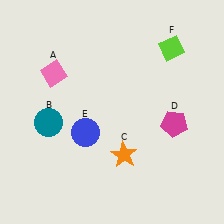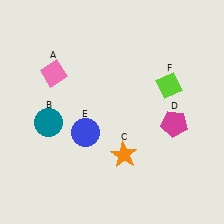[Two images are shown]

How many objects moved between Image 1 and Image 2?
1 object moved between the two images.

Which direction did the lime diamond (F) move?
The lime diamond (F) moved down.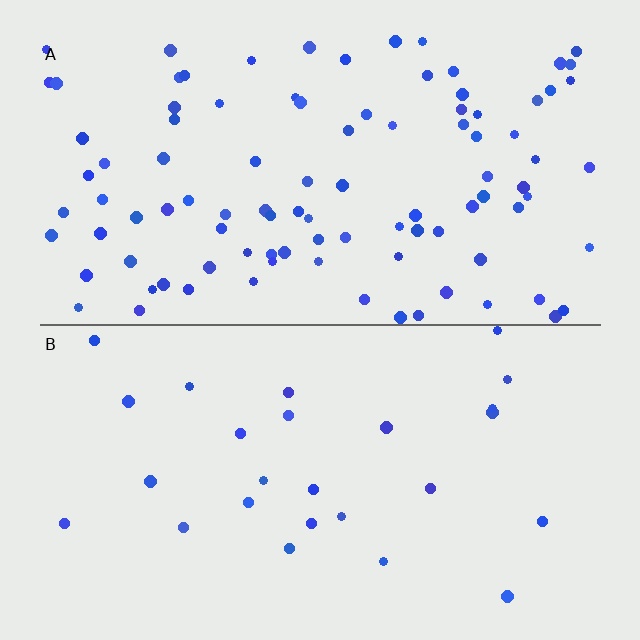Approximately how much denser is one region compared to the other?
Approximately 3.7× — region A over region B.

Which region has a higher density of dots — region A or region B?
A (the top).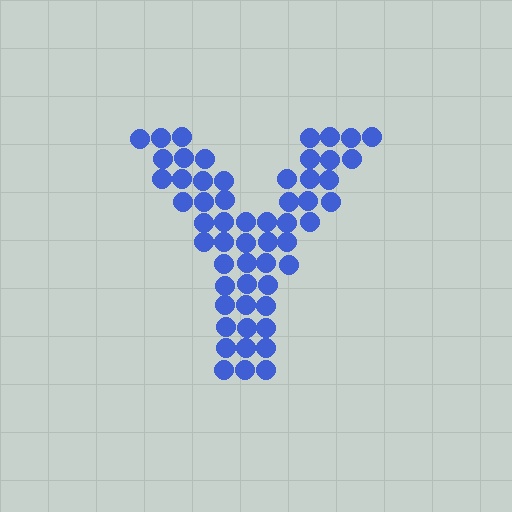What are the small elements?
The small elements are circles.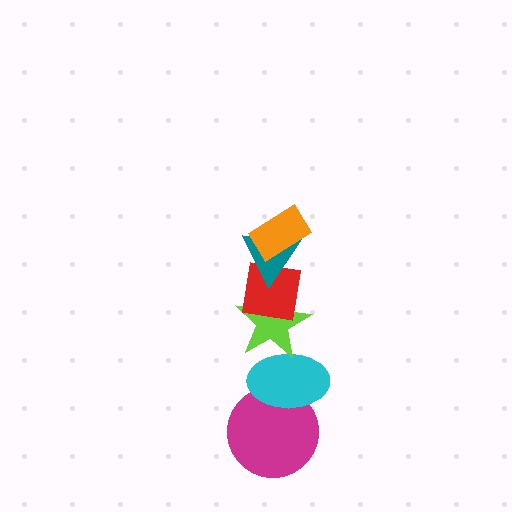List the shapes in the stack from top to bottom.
From top to bottom: the orange rectangle, the teal triangle, the red square, the lime star, the cyan ellipse, the magenta circle.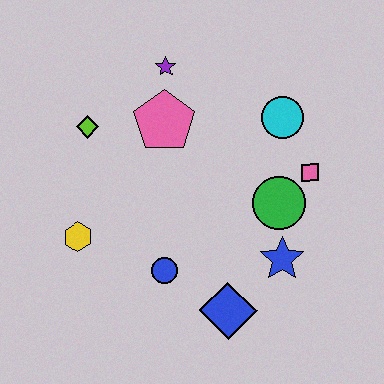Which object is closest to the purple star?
The pink pentagon is closest to the purple star.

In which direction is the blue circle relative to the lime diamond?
The blue circle is below the lime diamond.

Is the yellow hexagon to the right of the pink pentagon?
No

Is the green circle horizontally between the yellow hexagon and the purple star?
No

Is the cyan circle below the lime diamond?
No